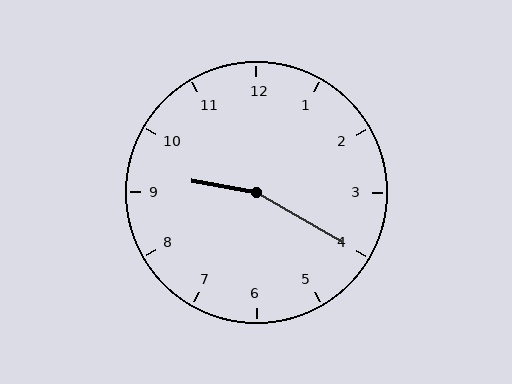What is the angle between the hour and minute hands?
Approximately 160 degrees.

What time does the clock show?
9:20.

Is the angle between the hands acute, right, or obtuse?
It is obtuse.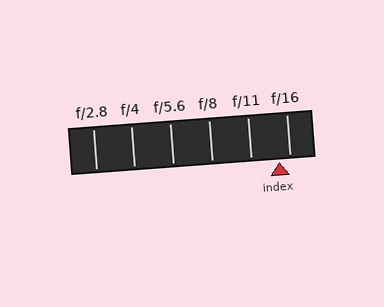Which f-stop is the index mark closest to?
The index mark is closest to f/16.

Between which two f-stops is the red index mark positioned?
The index mark is between f/11 and f/16.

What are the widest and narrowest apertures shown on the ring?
The widest aperture shown is f/2.8 and the narrowest is f/16.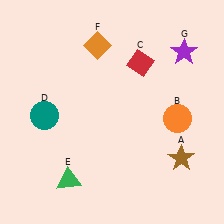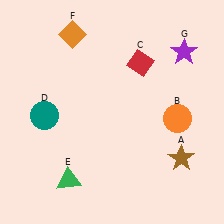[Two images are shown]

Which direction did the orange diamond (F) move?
The orange diamond (F) moved left.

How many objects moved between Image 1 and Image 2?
1 object moved between the two images.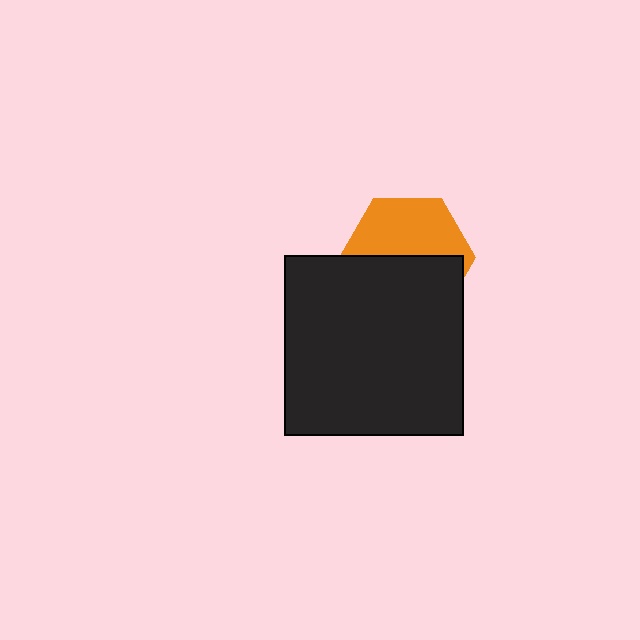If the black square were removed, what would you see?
You would see the complete orange hexagon.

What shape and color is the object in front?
The object in front is a black square.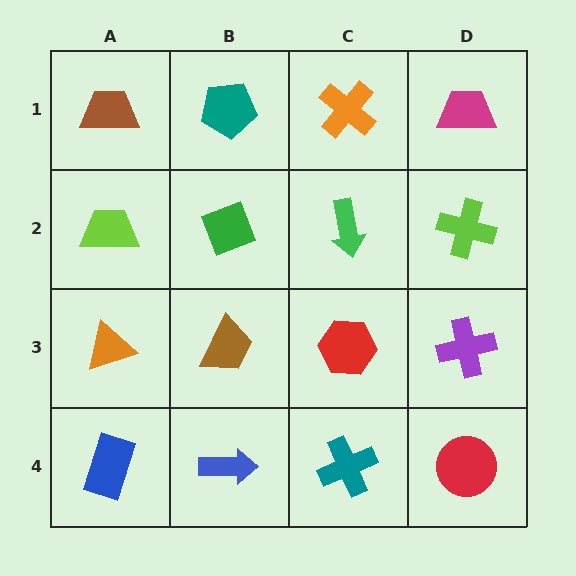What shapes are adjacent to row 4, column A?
An orange triangle (row 3, column A), a blue arrow (row 4, column B).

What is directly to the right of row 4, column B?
A teal cross.